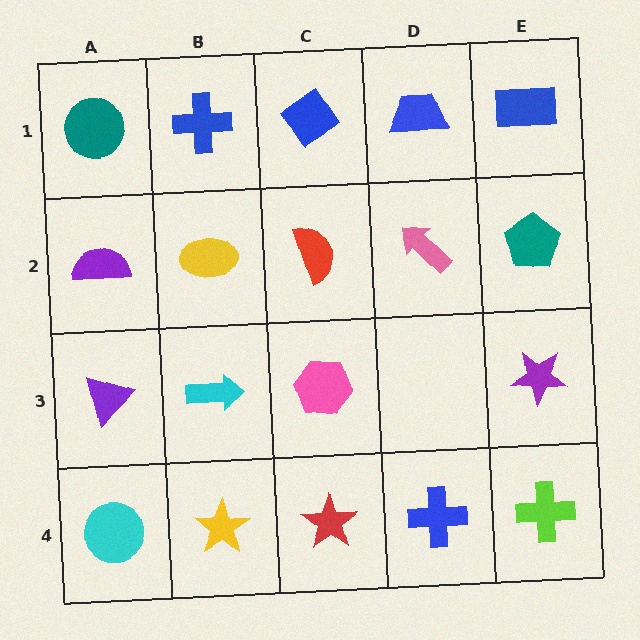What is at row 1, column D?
A blue trapezoid.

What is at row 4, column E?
A lime cross.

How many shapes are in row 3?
4 shapes.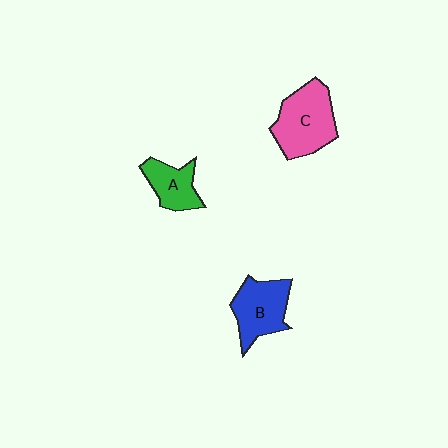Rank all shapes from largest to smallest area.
From largest to smallest: C (pink), B (blue), A (green).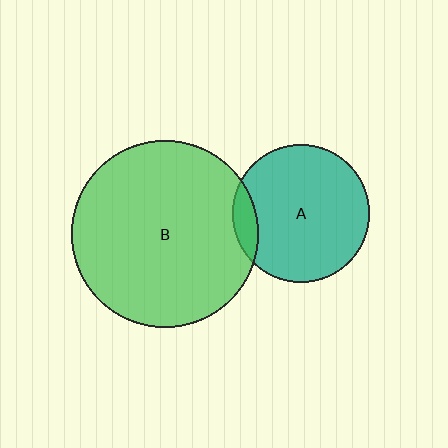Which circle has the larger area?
Circle B (green).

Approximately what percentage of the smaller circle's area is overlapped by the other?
Approximately 10%.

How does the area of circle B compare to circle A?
Approximately 1.9 times.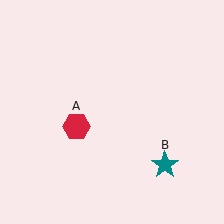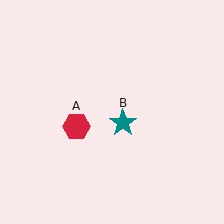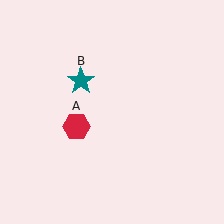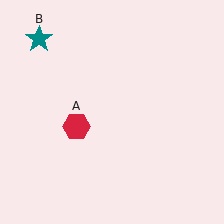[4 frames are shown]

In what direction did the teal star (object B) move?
The teal star (object B) moved up and to the left.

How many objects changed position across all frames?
1 object changed position: teal star (object B).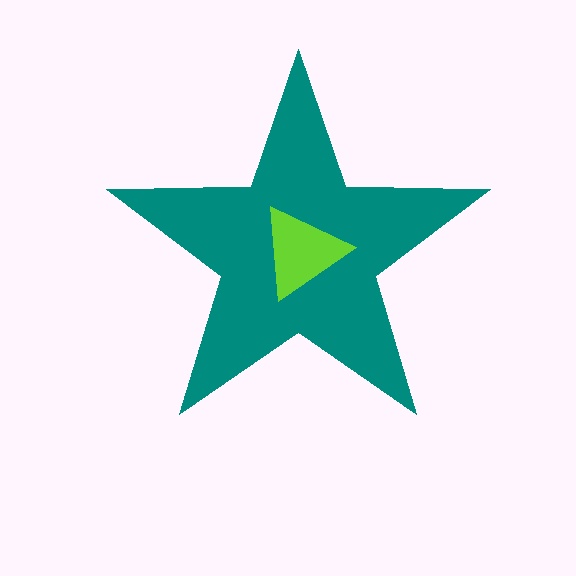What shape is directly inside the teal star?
The lime triangle.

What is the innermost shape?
The lime triangle.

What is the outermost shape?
The teal star.